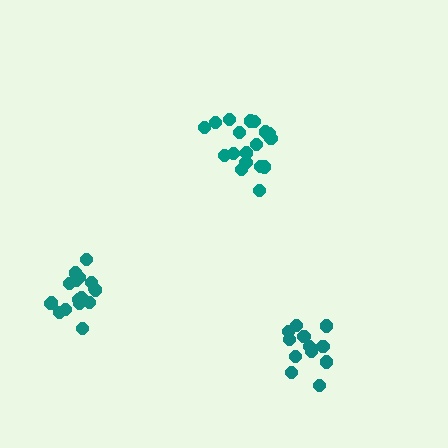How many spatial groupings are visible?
There are 3 spatial groupings.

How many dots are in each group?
Group 1: 12 dots, Group 2: 18 dots, Group 3: 18 dots (48 total).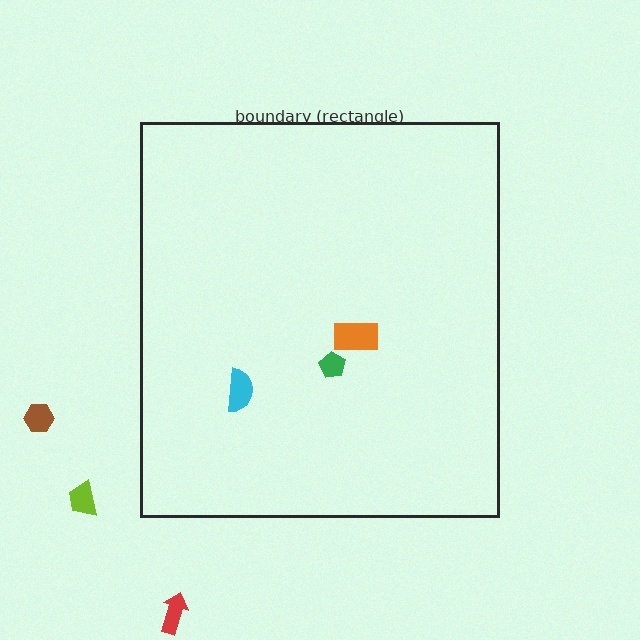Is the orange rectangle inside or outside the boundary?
Inside.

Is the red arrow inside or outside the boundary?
Outside.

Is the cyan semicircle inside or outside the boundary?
Inside.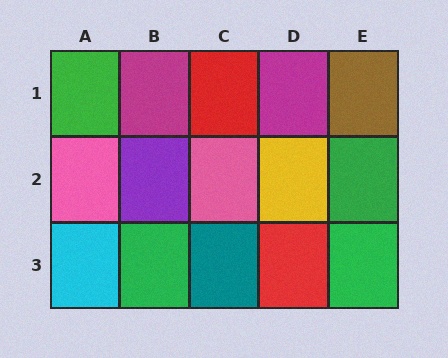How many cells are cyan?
1 cell is cyan.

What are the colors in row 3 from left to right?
Cyan, green, teal, red, green.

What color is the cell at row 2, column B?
Purple.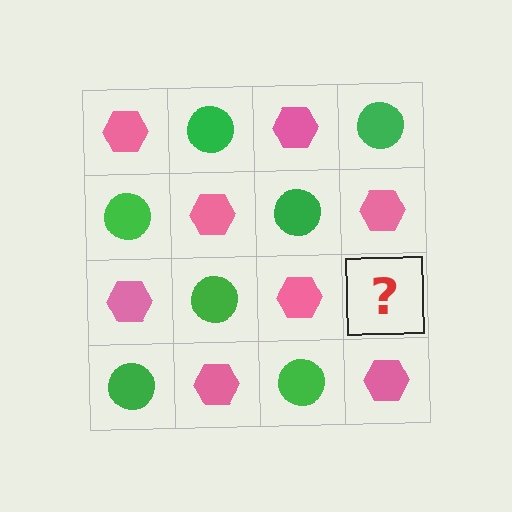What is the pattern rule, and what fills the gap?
The rule is that it alternates pink hexagon and green circle in a checkerboard pattern. The gap should be filled with a green circle.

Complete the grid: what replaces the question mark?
The question mark should be replaced with a green circle.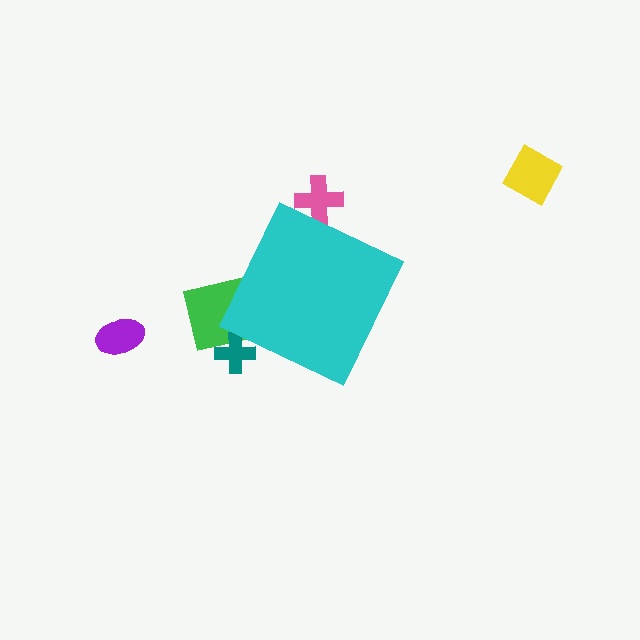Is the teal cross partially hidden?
Yes, the teal cross is partially hidden behind the cyan diamond.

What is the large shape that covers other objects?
A cyan diamond.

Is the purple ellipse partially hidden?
No, the purple ellipse is fully visible.